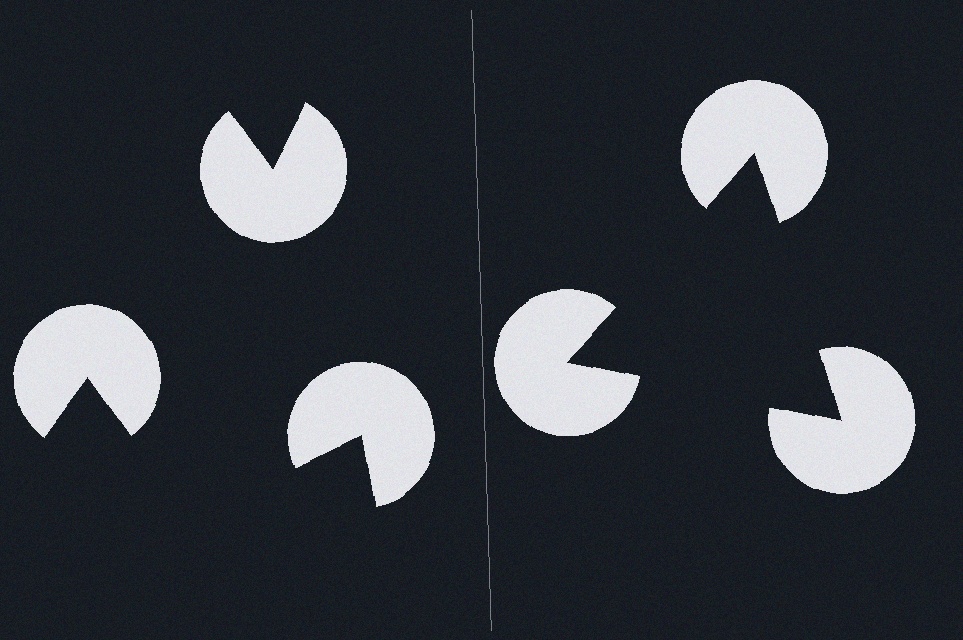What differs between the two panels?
The pac-man discs are positioned identically on both sides; only the wedge orientations differ. On the right they align to a triangle; on the left they are misaligned.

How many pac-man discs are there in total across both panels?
6 — 3 on each side.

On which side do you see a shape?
An illusory triangle appears on the right side. On the left side the wedge cuts are rotated, so no coherent shape forms.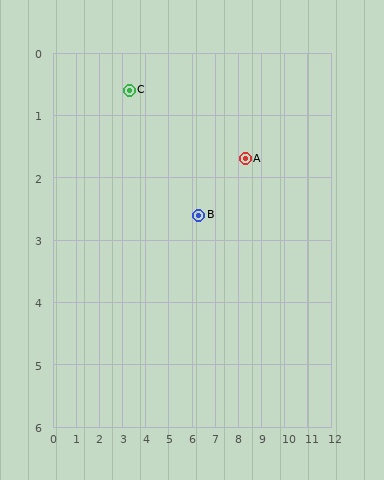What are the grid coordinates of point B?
Point B is at approximately (6.3, 2.6).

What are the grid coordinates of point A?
Point A is at approximately (8.3, 1.7).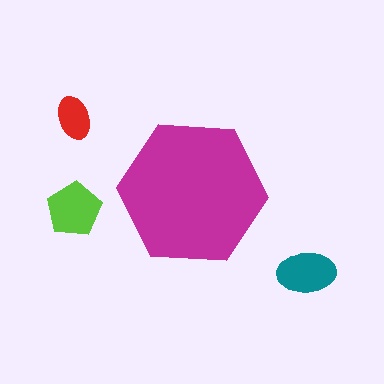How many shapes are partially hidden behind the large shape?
0 shapes are partially hidden.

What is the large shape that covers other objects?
A magenta hexagon.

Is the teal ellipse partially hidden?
No, the teal ellipse is fully visible.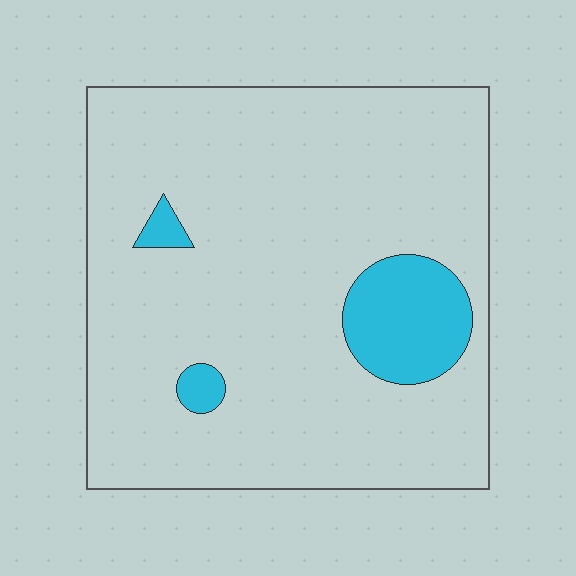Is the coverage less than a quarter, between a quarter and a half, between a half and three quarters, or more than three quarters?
Less than a quarter.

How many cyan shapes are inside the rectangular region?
3.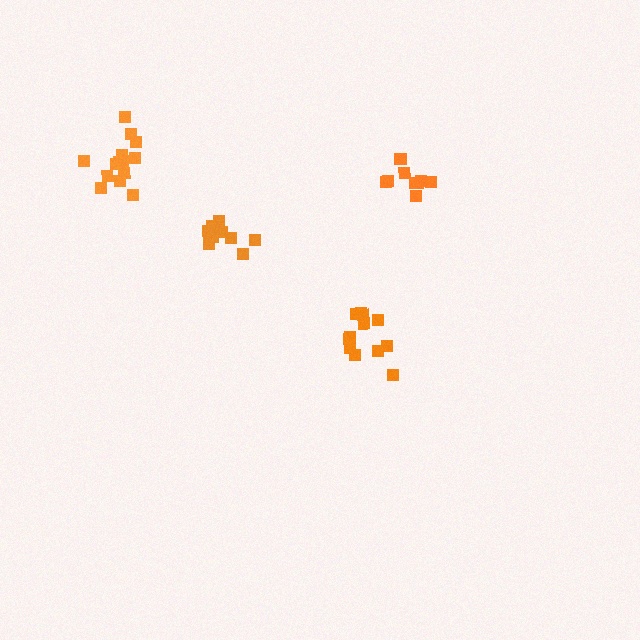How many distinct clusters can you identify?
There are 4 distinct clusters.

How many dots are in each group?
Group 1: 10 dots, Group 2: 12 dots, Group 3: 10 dots, Group 4: 14 dots (46 total).